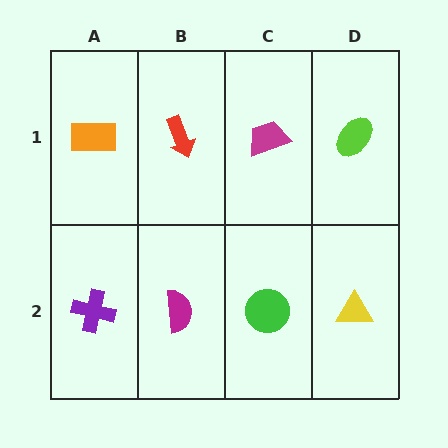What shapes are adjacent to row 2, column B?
A red arrow (row 1, column B), a purple cross (row 2, column A), a green circle (row 2, column C).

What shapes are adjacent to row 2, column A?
An orange rectangle (row 1, column A), a magenta semicircle (row 2, column B).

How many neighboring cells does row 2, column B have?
3.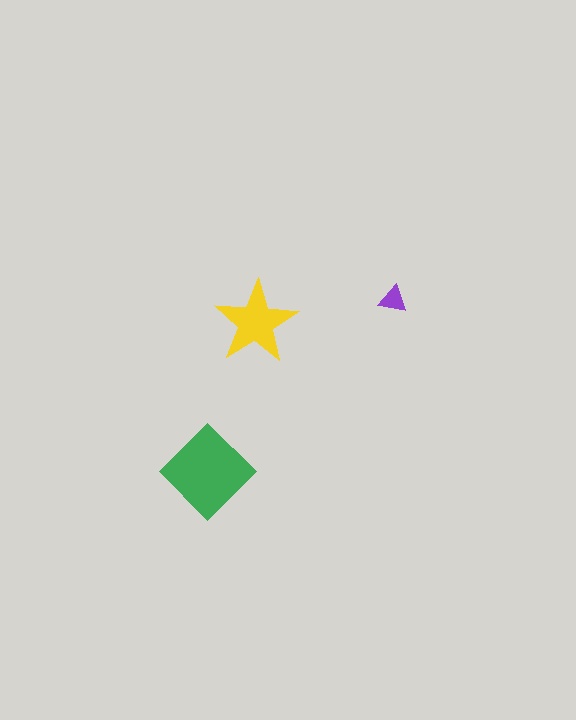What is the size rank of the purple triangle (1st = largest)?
3rd.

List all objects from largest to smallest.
The green diamond, the yellow star, the purple triangle.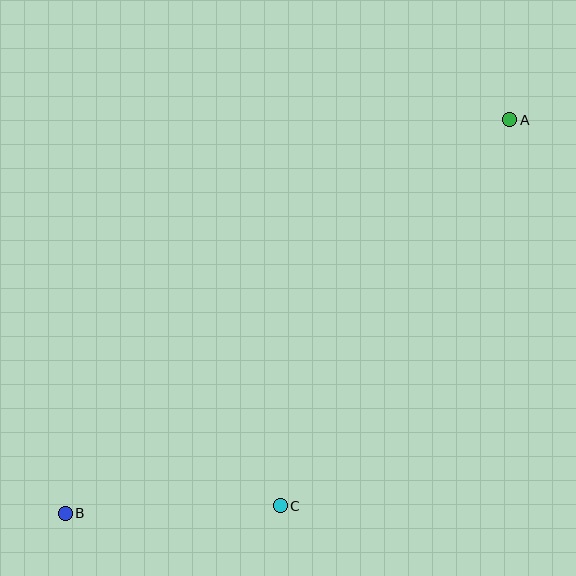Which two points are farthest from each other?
Points A and B are farthest from each other.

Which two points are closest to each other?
Points B and C are closest to each other.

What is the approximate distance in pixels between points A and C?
The distance between A and C is approximately 449 pixels.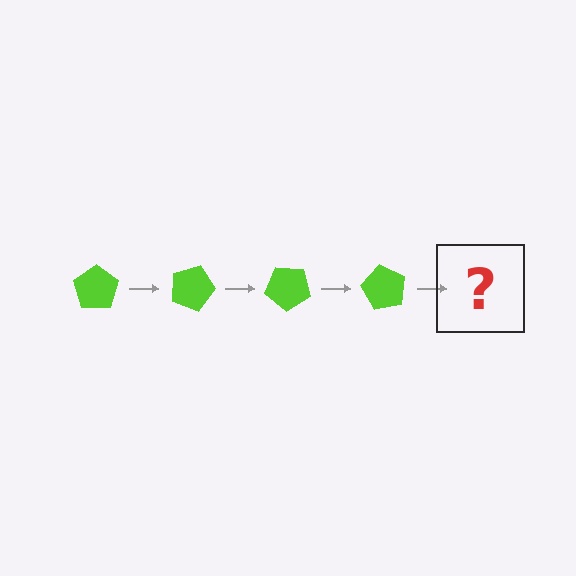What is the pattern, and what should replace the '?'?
The pattern is that the pentagon rotates 20 degrees each step. The '?' should be a lime pentagon rotated 80 degrees.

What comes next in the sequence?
The next element should be a lime pentagon rotated 80 degrees.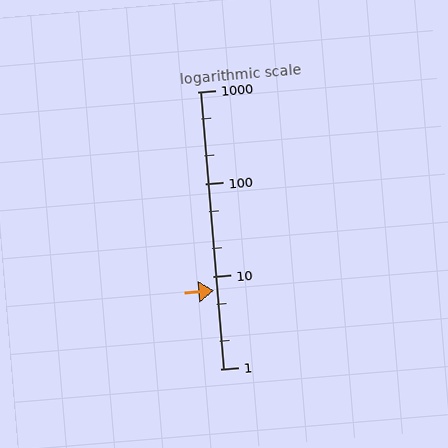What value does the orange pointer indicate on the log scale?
The pointer indicates approximately 7.1.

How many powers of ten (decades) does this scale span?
The scale spans 3 decades, from 1 to 1000.